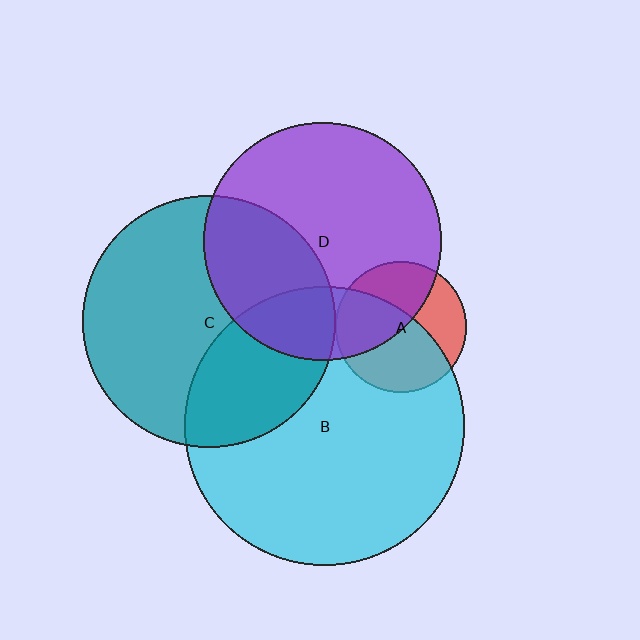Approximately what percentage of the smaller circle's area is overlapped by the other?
Approximately 60%.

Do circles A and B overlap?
Yes.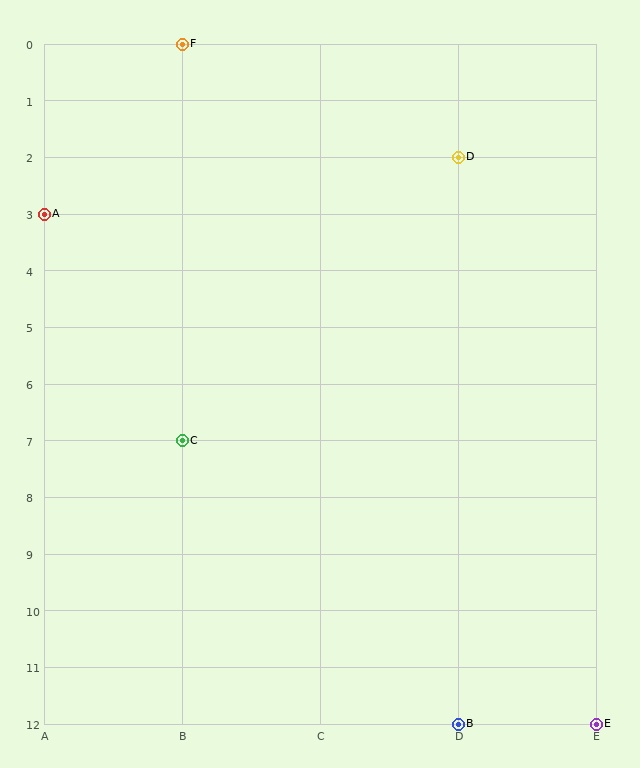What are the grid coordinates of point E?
Point E is at grid coordinates (E, 12).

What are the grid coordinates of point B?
Point B is at grid coordinates (D, 12).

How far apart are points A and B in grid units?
Points A and B are 3 columns and 9 rows apart (about 9.5 grid units diagonally).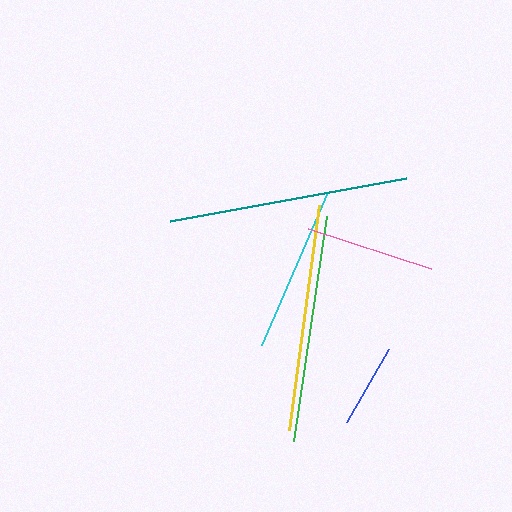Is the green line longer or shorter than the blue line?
The green line is longer than the blue line.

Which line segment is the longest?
The teal line is the longest at approximately 240 pixels.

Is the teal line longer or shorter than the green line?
The teal line is longer than the green line.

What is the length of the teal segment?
The teal segment is approximately 240 pixels long.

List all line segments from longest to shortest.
From longest to shortest: teal, yellow, green, cyan, pink, blue.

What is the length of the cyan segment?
The cyan segment is approximately 166 pixels long.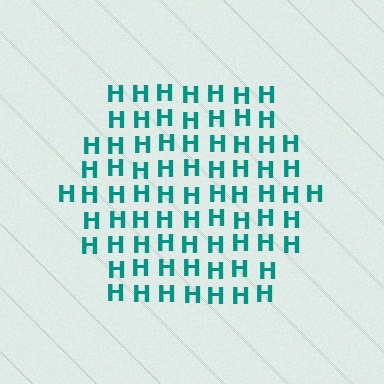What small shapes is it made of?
It is made of small letter H's.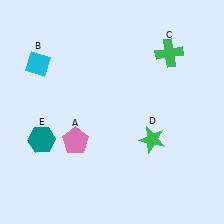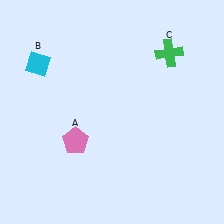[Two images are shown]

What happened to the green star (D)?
The green star (D) was removed in Image 2. It was in the bottom-right area of Image 1.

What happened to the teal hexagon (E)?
The teal hexagon (E) was removed in Image 2. It was in the bottom-left area of Image 1.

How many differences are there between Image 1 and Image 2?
There are 2 differences between the two images.